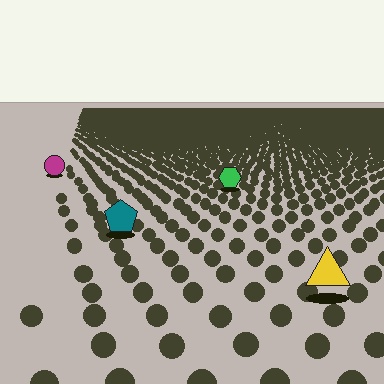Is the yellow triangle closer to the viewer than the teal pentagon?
Yes. The yellow triangle is closer — you can tell from the texture gradient: the ground texture is coarser near it.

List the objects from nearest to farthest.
From nearest to farthest: the yellow triangle, the teal pentagon, the green hexagon, the magenta circle.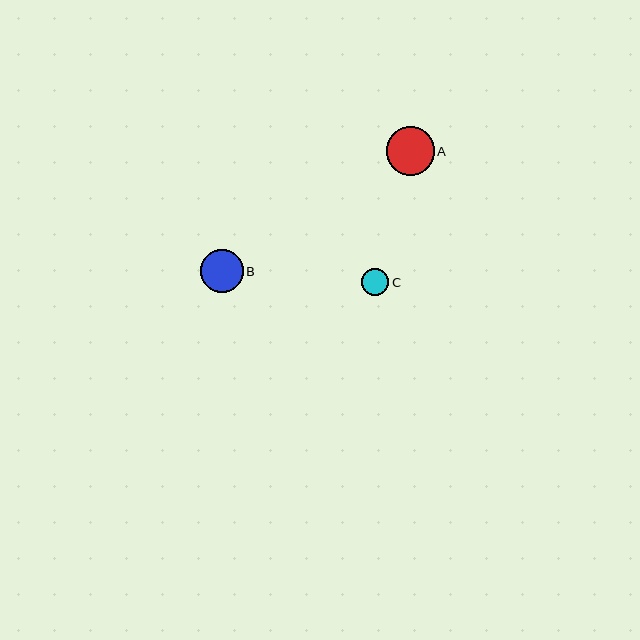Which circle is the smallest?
Circle C is the smallest with a size of approximately 27 pixels.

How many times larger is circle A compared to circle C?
Circle A is approximately 1.8 times the size of circle C.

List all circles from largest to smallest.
From largest to smallest: A, B, C.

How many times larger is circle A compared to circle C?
Circle A is approximately 1.8 times the size of circle C.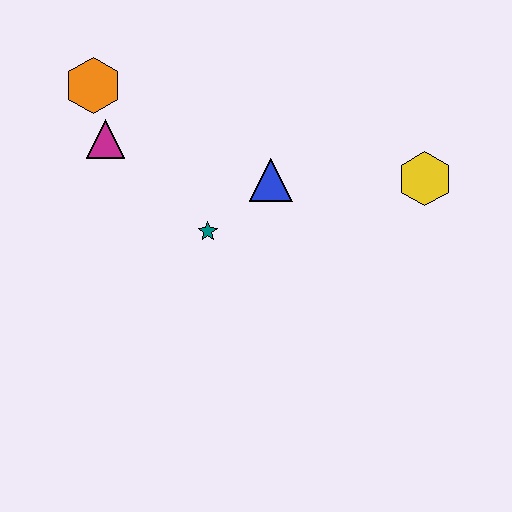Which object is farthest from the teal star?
The yellow hexagon is farthest from the teal star.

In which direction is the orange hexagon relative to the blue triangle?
The orange hexagon is to the left of the blue triangle.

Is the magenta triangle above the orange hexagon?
No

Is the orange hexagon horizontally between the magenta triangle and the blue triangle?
No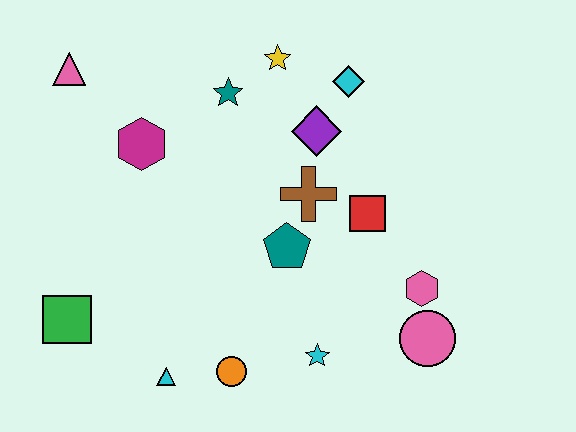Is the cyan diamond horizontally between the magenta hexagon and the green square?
No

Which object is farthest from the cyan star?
The pink triangle is farthest from the cyan star.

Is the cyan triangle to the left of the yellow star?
Yes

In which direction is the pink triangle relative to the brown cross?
The pink triangle is to the left of the brown cross.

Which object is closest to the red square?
The brown cross is closest to the red square.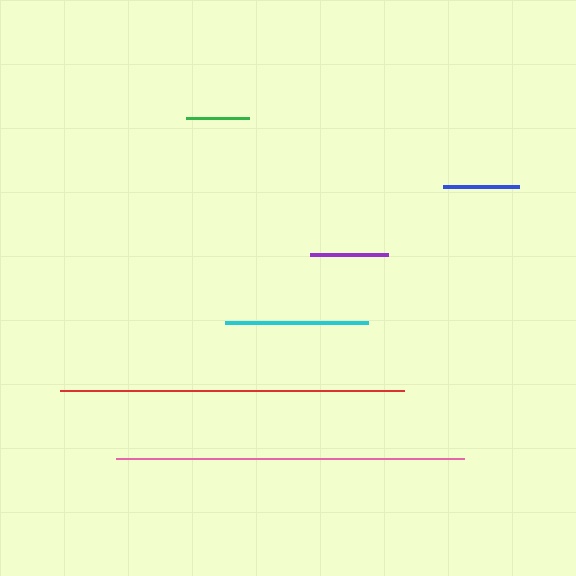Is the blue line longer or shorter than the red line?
The red line is longer than the blue line.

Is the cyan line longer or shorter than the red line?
The red line is longer than the cyan line.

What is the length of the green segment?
The green segment is approximately 63 pixels long.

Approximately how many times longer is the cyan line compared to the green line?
The cyan line is approximately 2.3 times the length of the green line.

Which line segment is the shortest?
The green line is the shortest at approximately 63 pixels.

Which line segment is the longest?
The pink line is the longest at approximately 348 pixels.